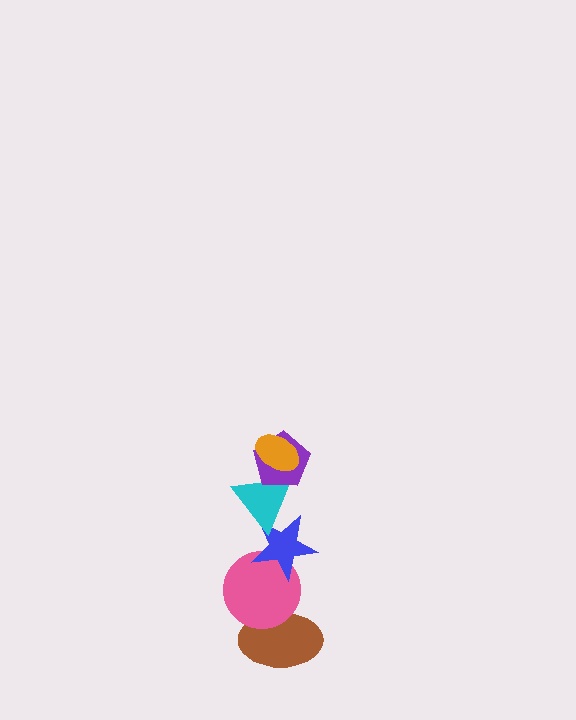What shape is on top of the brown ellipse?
The pink circle is on top of the brown ellipse.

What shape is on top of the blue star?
The cyan triangle is on top of the blue star.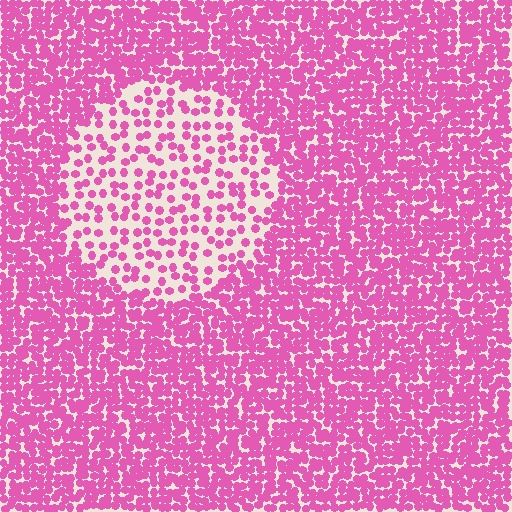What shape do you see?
I see a circle.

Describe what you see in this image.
The image contains small pink elements arranged at two different densities. A circle-shaped region is visible where the elements are less densely packed than the surrounding area.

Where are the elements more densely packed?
The elements are more densely packed outside the circle boundary.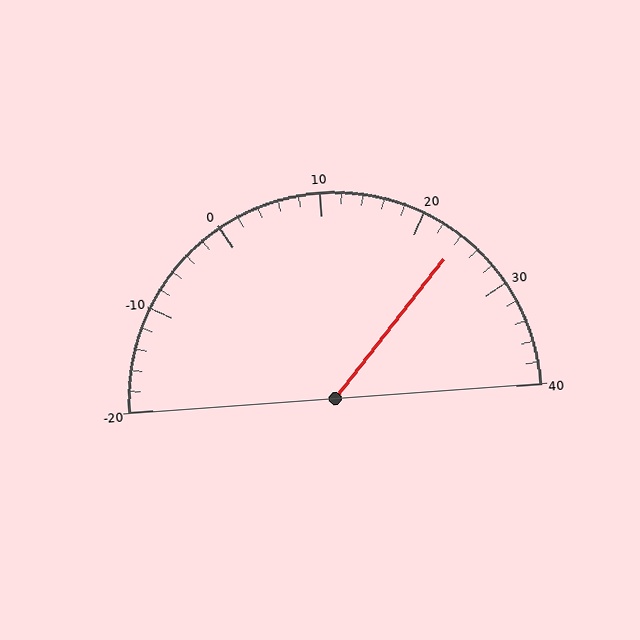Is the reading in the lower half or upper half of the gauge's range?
The reading is in the upper half of the range (-20 to 40).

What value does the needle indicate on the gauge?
The needle indicates approximately 24.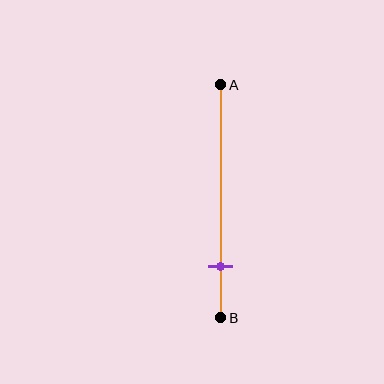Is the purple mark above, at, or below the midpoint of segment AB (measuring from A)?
The purple mark is below the midpoint of segment AB.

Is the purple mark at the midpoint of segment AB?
No, the mark is at about 80% from A, not at the 50% midpoint.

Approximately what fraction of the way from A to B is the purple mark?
The purple mark is approximately 80% of the way from A to B.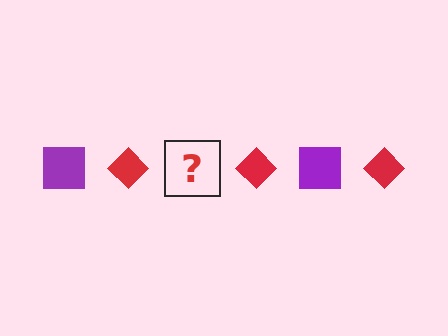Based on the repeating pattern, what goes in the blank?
The blank should be a purple square.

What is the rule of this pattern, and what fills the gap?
The rule is that the pattern alternates between purple square and red diamond. The gap should be filled with a purple square.